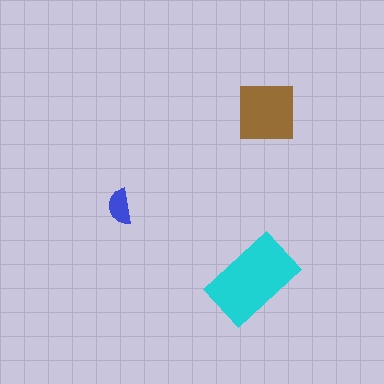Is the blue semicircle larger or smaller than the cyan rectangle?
Smaller.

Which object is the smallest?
The blue semicircle.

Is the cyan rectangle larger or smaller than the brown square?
Larger.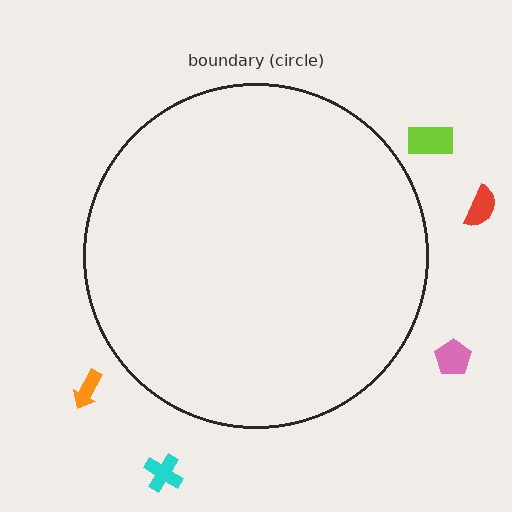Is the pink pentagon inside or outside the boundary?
Outside.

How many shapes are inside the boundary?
0 inside, 5 outside.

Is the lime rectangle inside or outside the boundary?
Outside.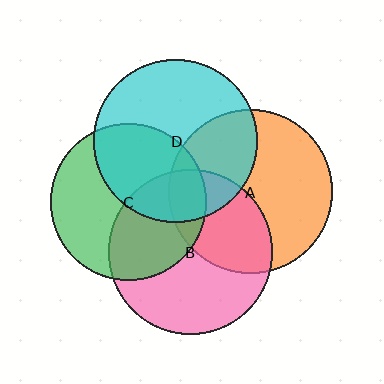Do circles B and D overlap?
Yes.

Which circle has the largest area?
Circle B (pink).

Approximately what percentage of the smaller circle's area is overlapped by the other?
Approximately 20%.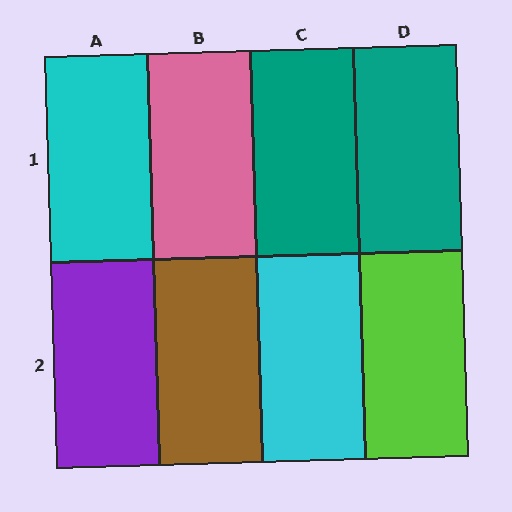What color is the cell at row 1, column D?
Teal.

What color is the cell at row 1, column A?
Cyan.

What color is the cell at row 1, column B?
Pink.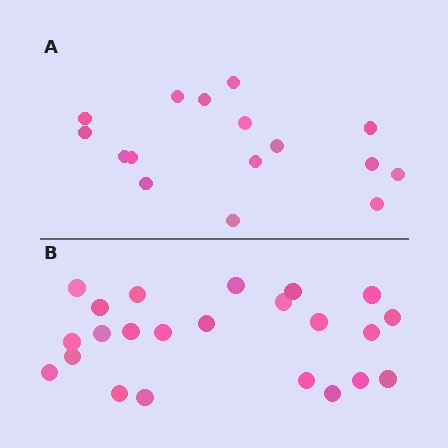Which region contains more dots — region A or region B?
Region B (the bottom region) has more dots.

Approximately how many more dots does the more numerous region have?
Region B has roughly 8 or so more dots than region A.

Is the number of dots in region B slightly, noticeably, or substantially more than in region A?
Region B has noticeably more, but not dramatically so. The ratio is roughly 1.4 to 1.